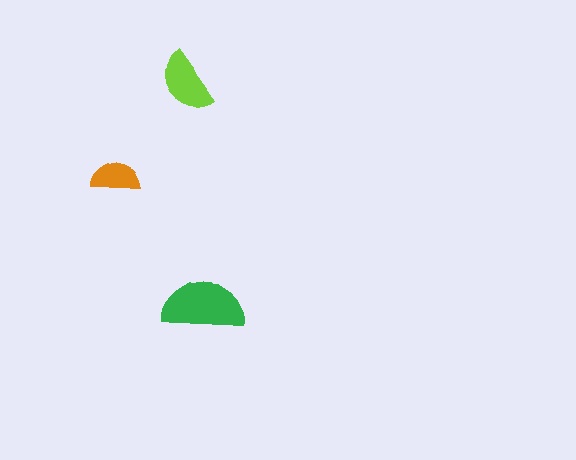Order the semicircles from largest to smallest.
the green one, the lime one, the orange one.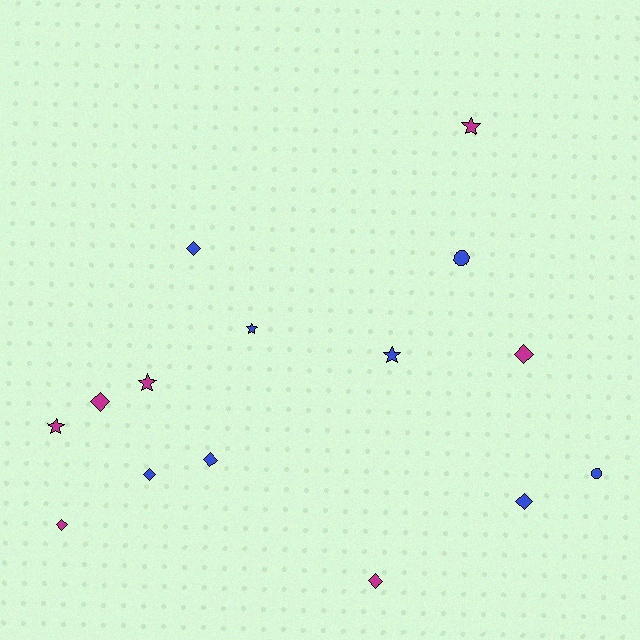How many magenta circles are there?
There are no magenta circles.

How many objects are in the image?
There are 15 objects.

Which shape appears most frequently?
Diamond, with 8 objects.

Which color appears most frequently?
Blue, with 8 objects.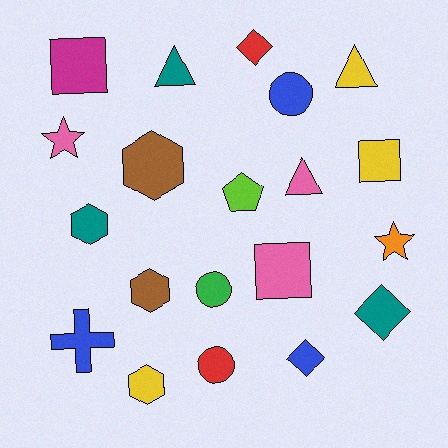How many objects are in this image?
There are 20 objects.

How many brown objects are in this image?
There are 2 brown objects.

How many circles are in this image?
There are 3 circles.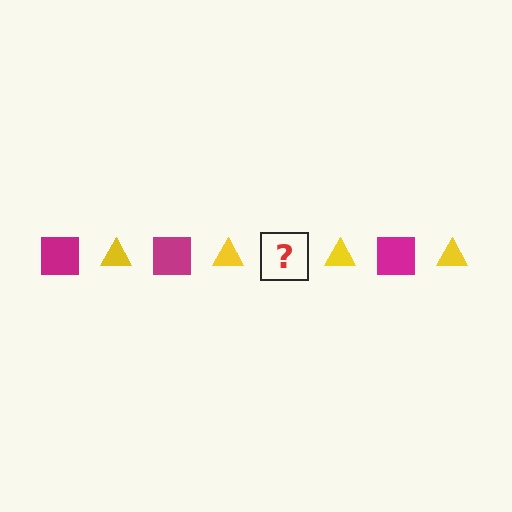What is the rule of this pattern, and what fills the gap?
The rule is that the pattern alternates between magenta square and yellow triangle. The gap should be filled with a magenta square.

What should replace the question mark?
The question mark should be replaced with a magenta square.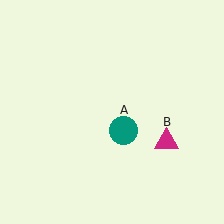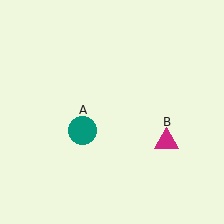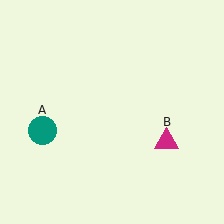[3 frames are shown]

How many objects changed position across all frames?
1 object changed position: teal circle (object A).